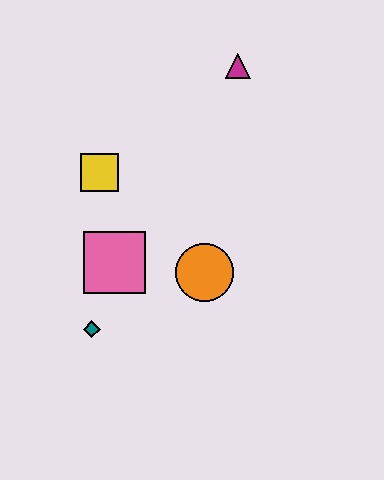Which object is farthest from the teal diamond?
The magenta triangle is farthest from the teal diamond.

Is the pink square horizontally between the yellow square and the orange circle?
Yes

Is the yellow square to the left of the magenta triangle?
Yes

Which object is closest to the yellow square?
The pink square is closest to the yellow square.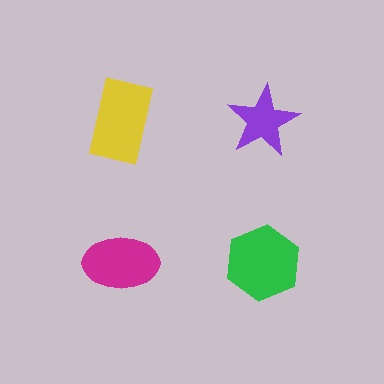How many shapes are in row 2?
2 shapes.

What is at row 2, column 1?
A magenta ellipse.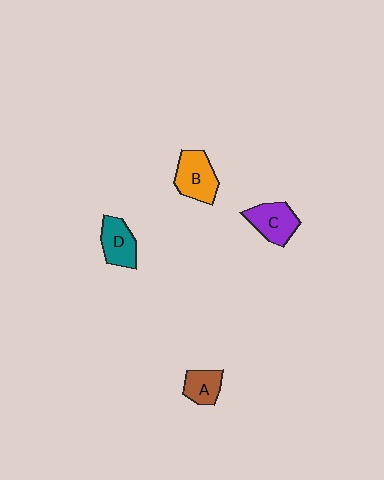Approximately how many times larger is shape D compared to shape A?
Approximately 1.3 times.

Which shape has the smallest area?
Shape A (brown).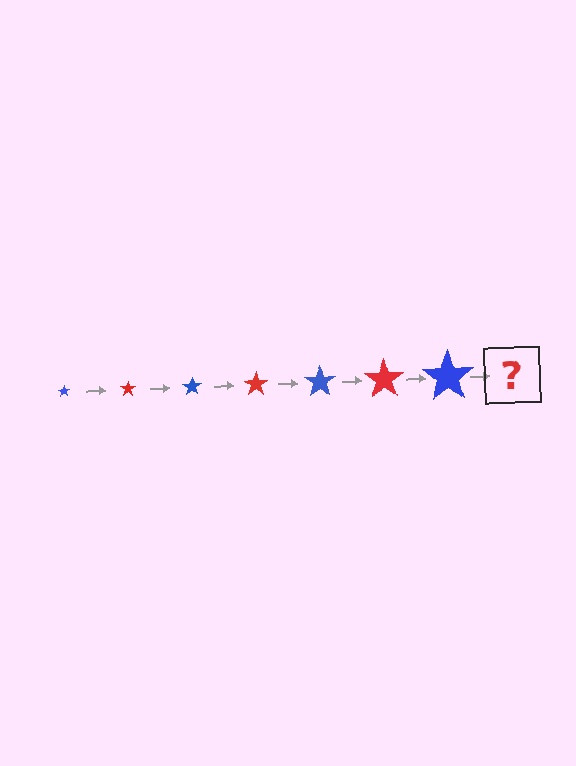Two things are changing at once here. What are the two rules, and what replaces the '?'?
The two rules are that the star grows larger each step and the color cycles through blue and red. The '?' should be a red star, larger than the previous one.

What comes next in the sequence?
The next element should be a red star, larger than the previous one.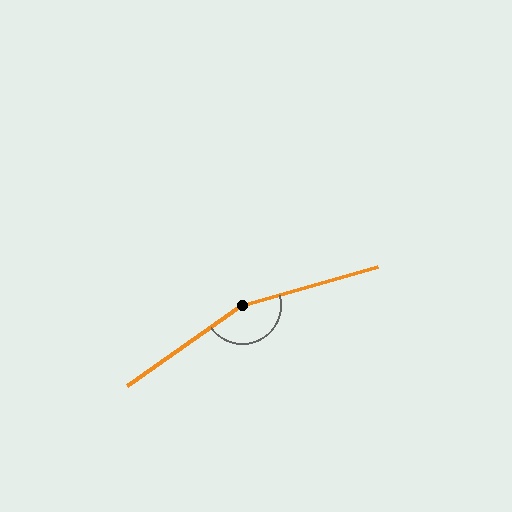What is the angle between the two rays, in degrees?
Approximately 161 degrees.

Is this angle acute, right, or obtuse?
It is obtuse.